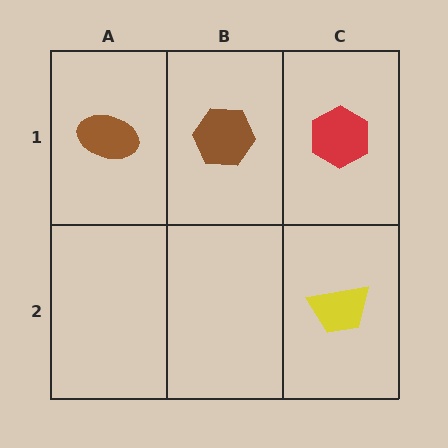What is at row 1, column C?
A red hexagon.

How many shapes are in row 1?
3 shapes.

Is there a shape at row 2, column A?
No, that cell is empty.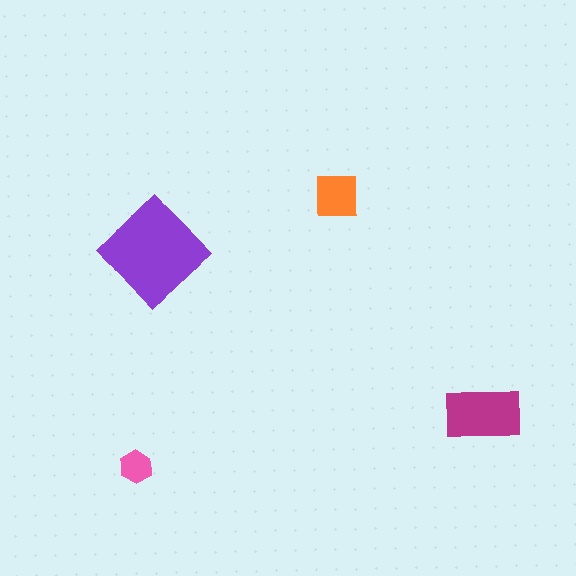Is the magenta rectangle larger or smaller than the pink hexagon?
Larger.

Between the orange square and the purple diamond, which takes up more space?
The purple diamond.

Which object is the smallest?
The pink hexagon.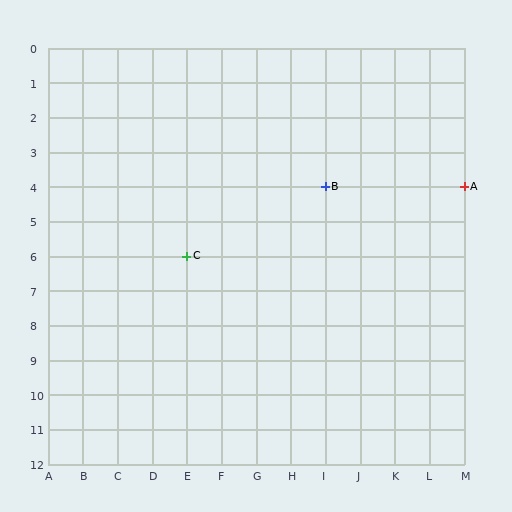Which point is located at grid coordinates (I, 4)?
Point B is at (I, 4).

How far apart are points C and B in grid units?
Points C and B are 4 columns and 2 rows apart (about 4.5 grid units diagonally).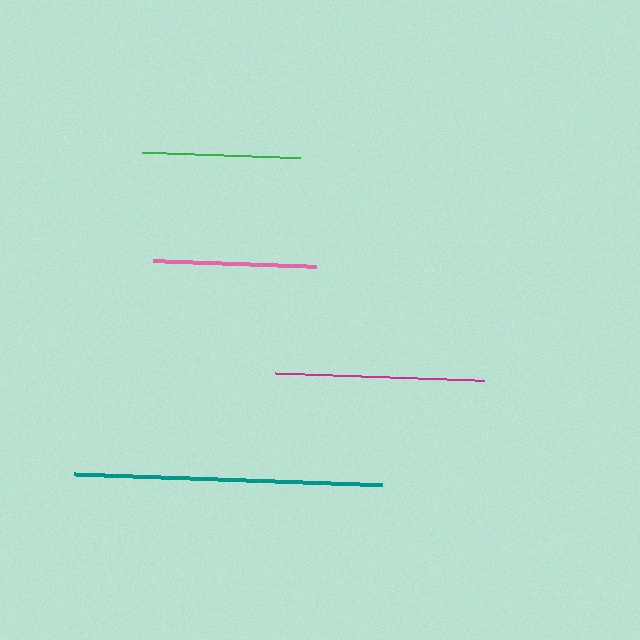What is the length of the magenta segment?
The magenta segment is approximately 209 pixels long.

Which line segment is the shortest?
The green line is the shortest at approximately 158 pixels.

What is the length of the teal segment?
The teal segment is approximately 308 pixels long.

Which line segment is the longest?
The teal line is the longest at approximately 308 pixels.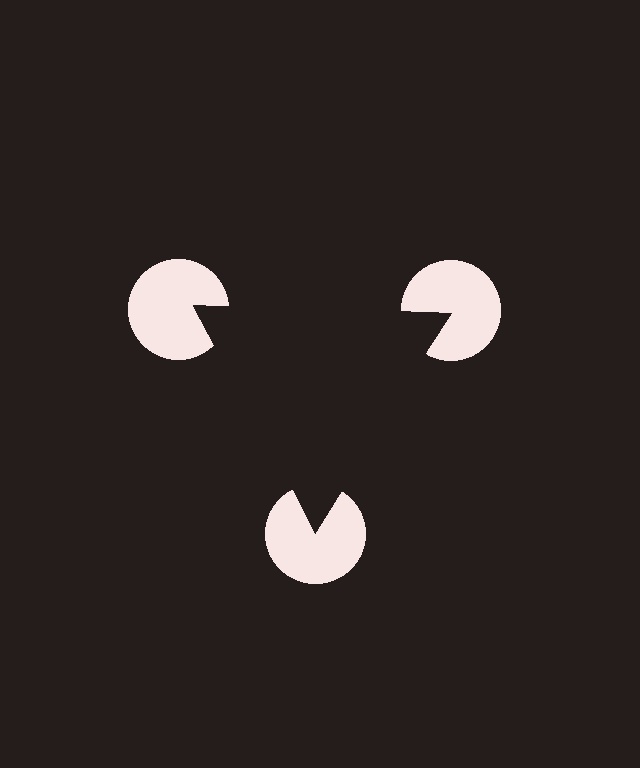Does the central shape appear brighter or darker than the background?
It typically appears slightly darker than the background, even though no actual brightness change is drawn.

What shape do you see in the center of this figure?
An illusory triangle — its edges are inferred from the aligned wedge cuts in the pac-man discs, not physically drawn.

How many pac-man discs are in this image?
There are 3 — one at each vertex of the illusory triangle.